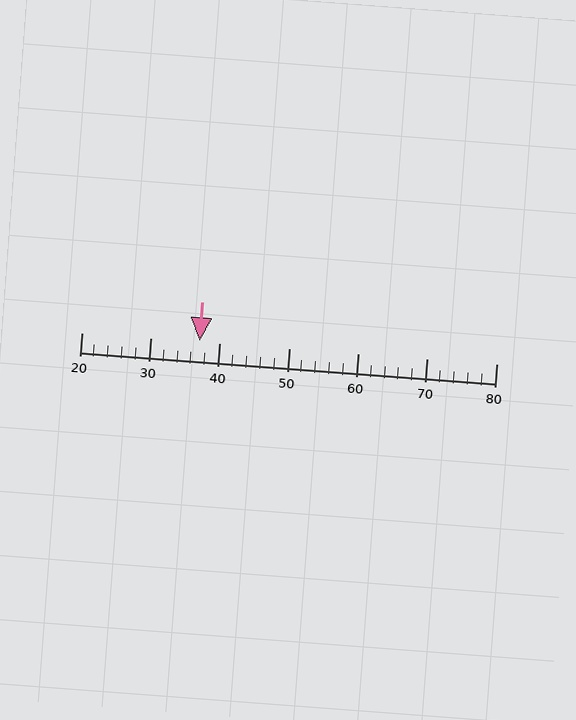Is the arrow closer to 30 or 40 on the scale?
The arrow is closer to 40.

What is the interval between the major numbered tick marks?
The major tick marks are spaced 10 units apart.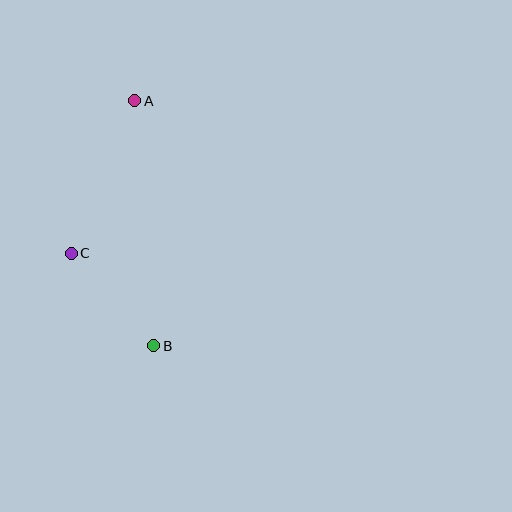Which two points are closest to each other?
Points B and C are closest to each other.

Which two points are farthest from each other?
Points A and B are farthest from each other.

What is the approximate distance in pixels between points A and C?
The distance between A and C is approximately 165 pixels.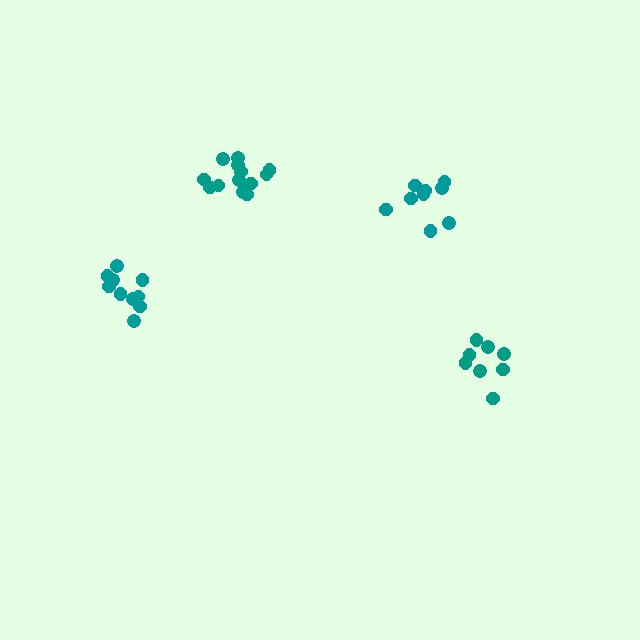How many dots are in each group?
Group 1: 13 dots, Group 2: 10 dots, Group 3: 9 dots, Group 4: 8 dots (40 total).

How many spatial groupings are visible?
There are 4 spatial groupings.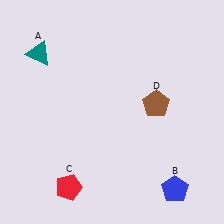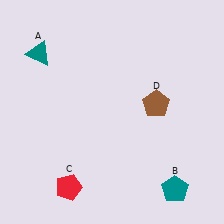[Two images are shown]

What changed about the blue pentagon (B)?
In Image 1, B is blue. In Image 2, it changed to teal.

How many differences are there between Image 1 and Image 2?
There is 1 difference between the two images.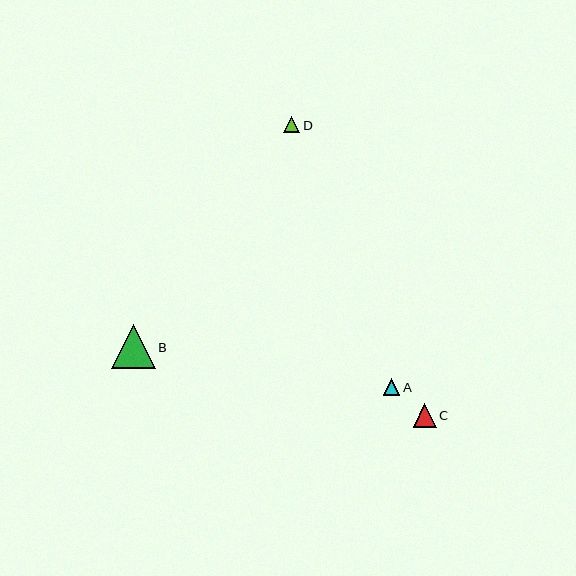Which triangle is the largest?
Triangle B is the largest with a size of approximately 44 pixels.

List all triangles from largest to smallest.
From largest to smallest: B, C, A, D.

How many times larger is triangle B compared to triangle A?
Triangle B is approximately 2.6 times the size of triangle A.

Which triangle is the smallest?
Triangle D is the smallest with a size of approximately 16 pixels.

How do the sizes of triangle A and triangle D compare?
Triangle A and triangle D are approximately the same size.